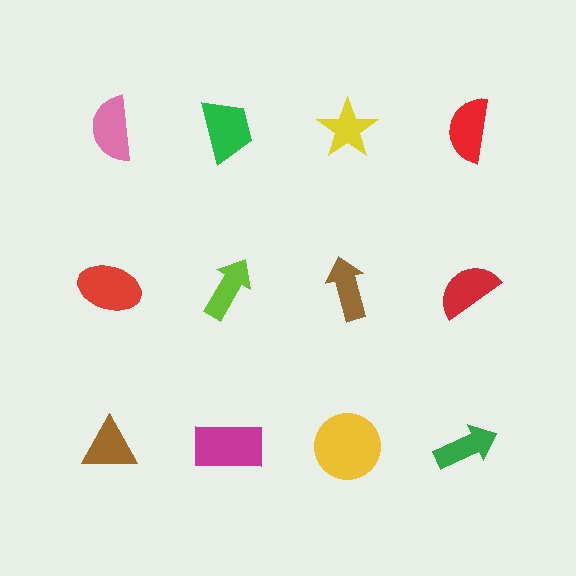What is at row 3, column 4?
A green arrow.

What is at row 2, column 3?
A brown arrow.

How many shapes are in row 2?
4 shapes.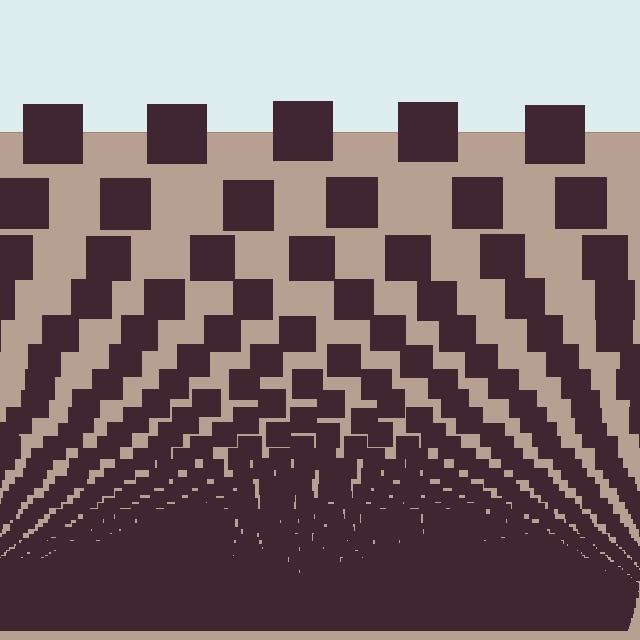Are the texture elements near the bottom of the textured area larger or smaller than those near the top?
Smaller. The gradient is inverted — elements near the bottom are smaller and denser.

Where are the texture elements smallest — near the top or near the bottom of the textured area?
Near the bottom.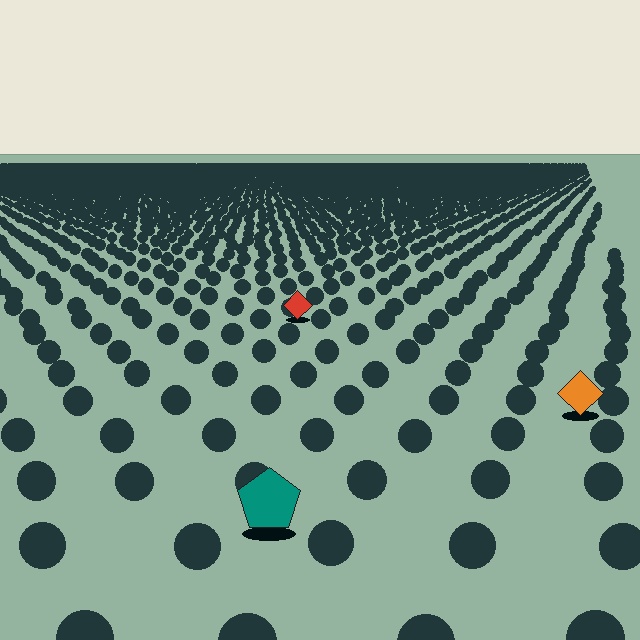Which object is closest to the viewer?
The teal pentagon is closest. The texture marks near it are larger and more spread out.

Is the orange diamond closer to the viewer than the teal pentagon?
No. The teal pentagon is closer — you can tell from the texture gradient: the ground texture is coarser near it.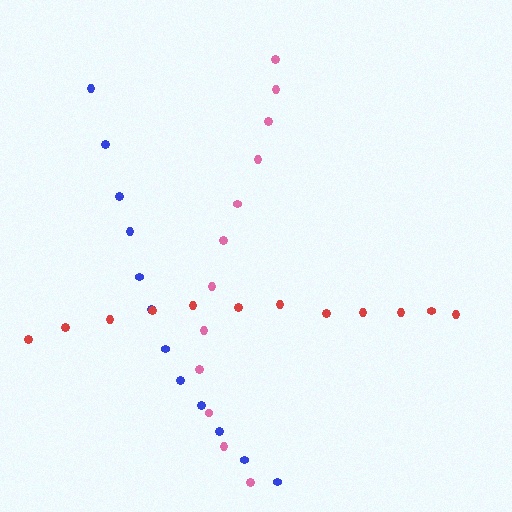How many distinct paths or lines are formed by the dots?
There are 3 distinct paths.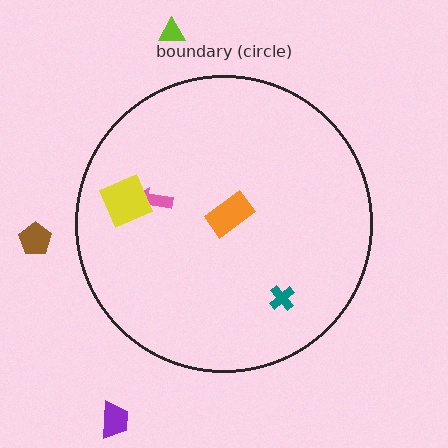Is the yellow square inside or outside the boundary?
Inside.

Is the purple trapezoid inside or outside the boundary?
Outside.